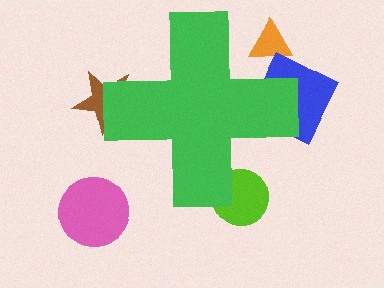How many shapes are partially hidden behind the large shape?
4 shapes are partially hidden.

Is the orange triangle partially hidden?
Yes, the orange triangle is partially hidden behind the green cross.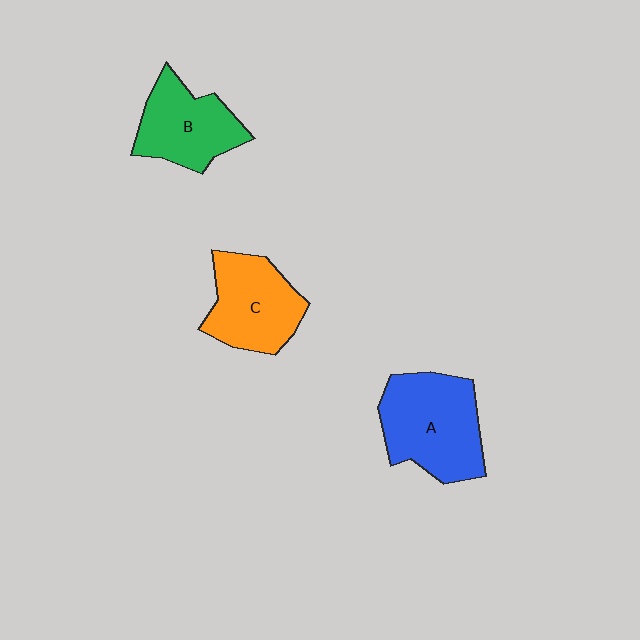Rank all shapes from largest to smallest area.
From largest to smallest: A (blue), C (orange), B (green).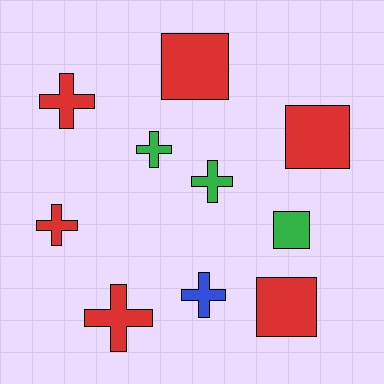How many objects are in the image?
There are 10 objects.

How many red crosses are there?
There are 3 red crosses.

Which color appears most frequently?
Red, with 6 objects.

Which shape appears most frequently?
Cross, with 6 objects.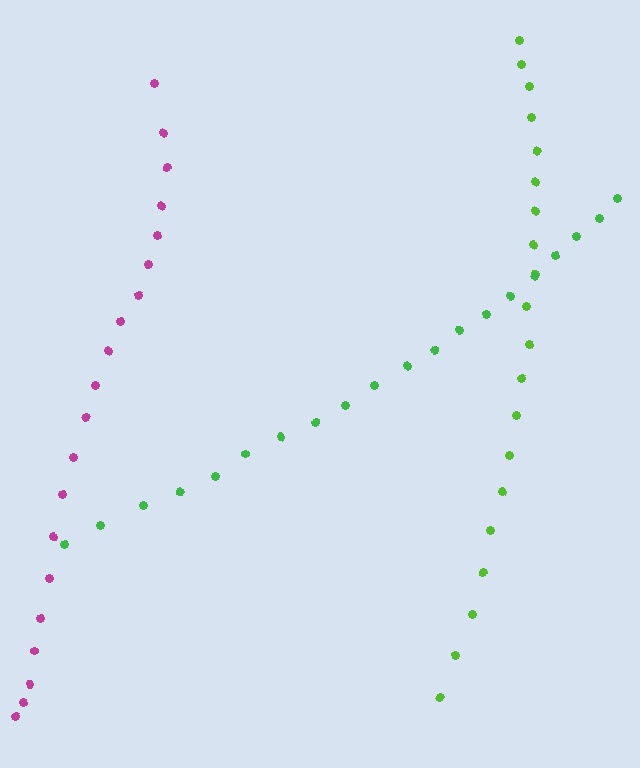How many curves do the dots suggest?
There are 3 distinct paths.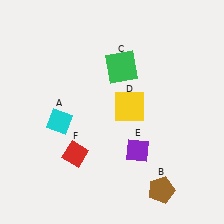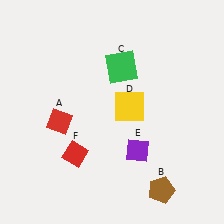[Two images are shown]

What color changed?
The diamond (A) changed from cyan in Image 1 to red in Image 2.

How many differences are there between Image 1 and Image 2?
There is 1 difference between the two images.